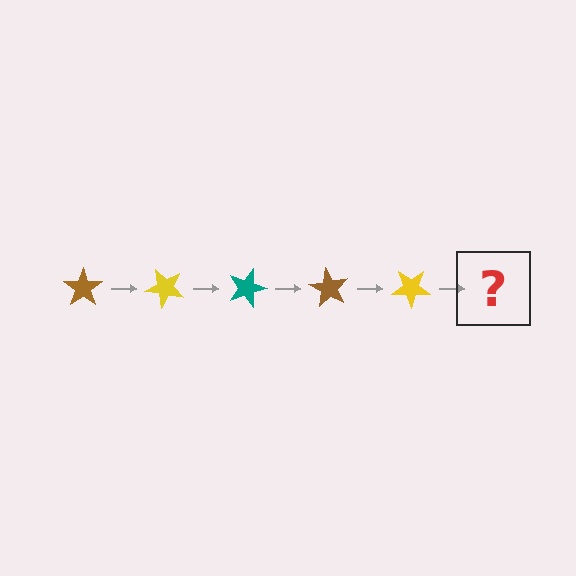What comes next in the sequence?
The next element should be a teal star, rotated 225 degrees from the start.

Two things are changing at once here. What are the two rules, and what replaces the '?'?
The two rules are that it rotates 45 degrees each step and the color cycles through brown, yellow, and teal. The '?' should be a teal star, rotated 225 degrees from the start.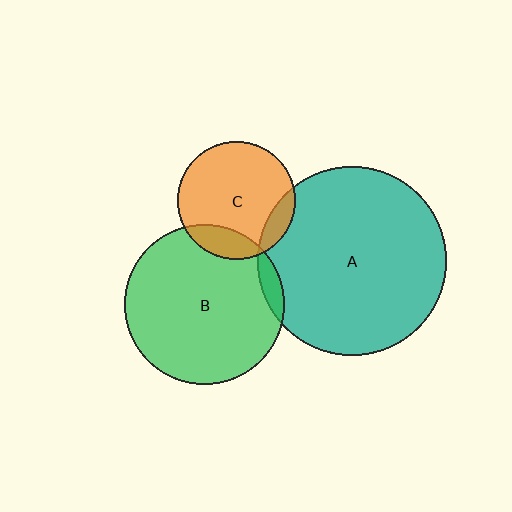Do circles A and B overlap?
Yes.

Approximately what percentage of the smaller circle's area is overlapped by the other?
Approximately 5%.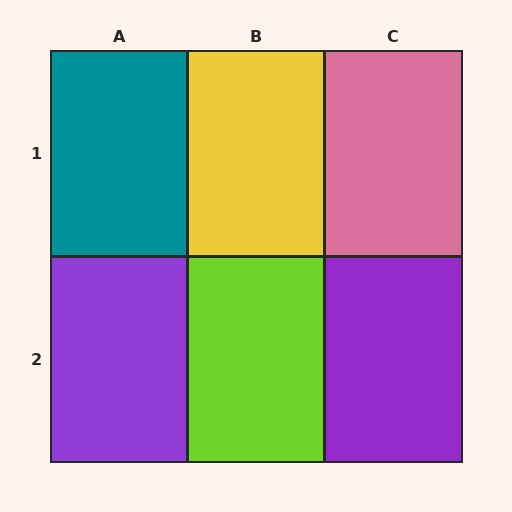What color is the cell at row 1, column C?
Pink.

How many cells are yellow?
1 cell is yellow.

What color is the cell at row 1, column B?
Yellow.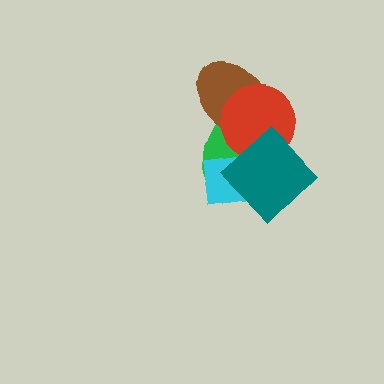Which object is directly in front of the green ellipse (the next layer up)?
The cyan square is directly in front of the green ellipse.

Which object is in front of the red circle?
The teal diamond is in front of the red circle.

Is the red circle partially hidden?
Yes, it is partially covered by another shape.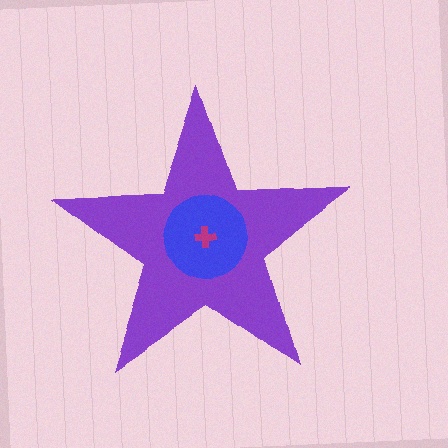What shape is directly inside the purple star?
The blue circle.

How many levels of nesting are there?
3.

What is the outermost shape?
The purple star.